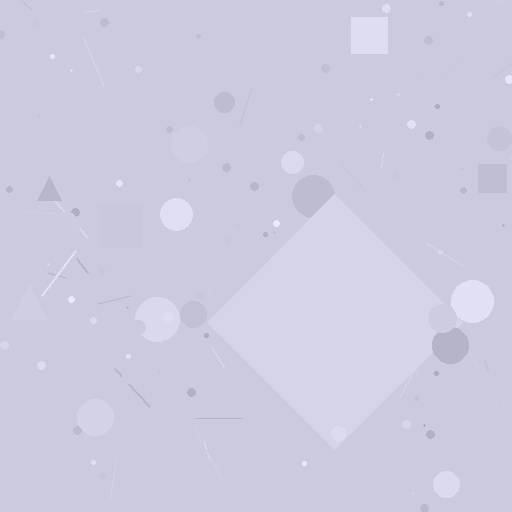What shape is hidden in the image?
A diamond is hidden in the image.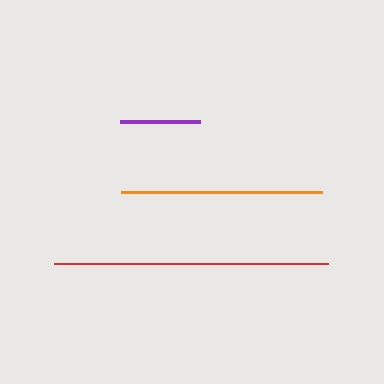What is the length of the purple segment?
The purple segment is approximately 80 pixels long.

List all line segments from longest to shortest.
From longest to shortest: red, orange, purple.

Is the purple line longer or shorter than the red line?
The red line is longer than the purple line.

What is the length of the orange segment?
The orange segment is approximately 201 pixels long.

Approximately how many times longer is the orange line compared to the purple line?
The orange line is approximately 2.5 times the length of the purple line.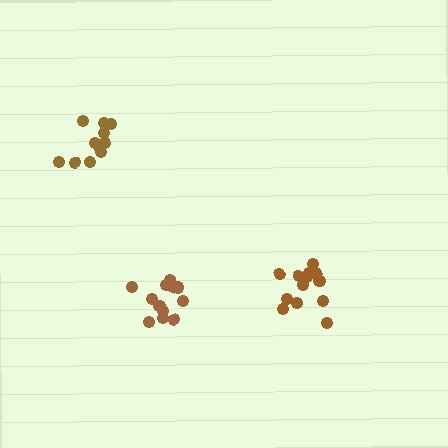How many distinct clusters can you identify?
There are 3 distinct clusters.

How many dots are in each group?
Group 1: 14 dots, Group 2: 13 dots, Group 3: 11 dots (38 total).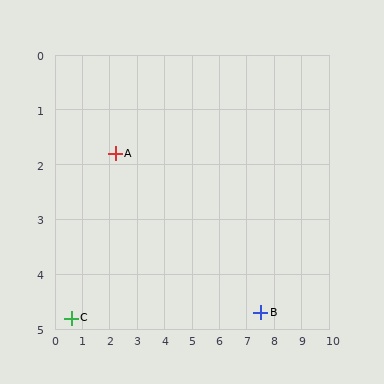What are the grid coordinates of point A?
Point A is at approximately (2.2, 1.8).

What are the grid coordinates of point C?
Point C is at approximately (0.6, 4.8).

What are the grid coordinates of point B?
Point B is at approximately (7.5, 4.7).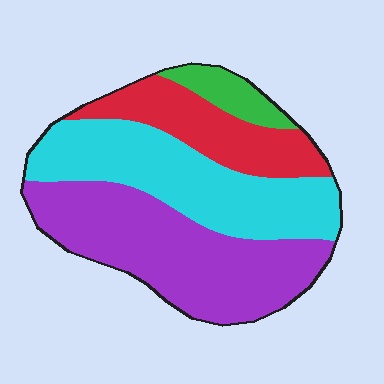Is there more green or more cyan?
Cyan.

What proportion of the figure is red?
Red covers 19% of the figure.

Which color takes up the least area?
Green, at roughly 5%.